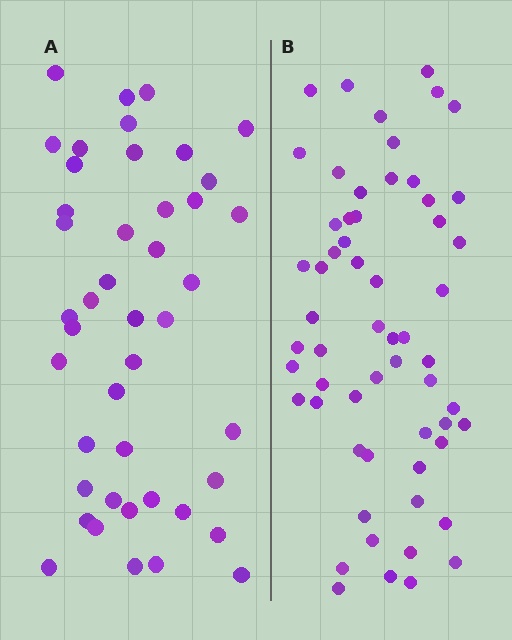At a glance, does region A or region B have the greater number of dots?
Region B (the right region) has more dots.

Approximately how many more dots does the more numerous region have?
Region B has approximately 15 more dots than region A.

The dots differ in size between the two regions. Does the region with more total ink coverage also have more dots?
No. Region A has more total ink coverage because its dots are larger, but region B actually contains more individual dots. Total area can be misleading — the number of items is what matters here.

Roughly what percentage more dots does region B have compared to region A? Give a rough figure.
About 35% more.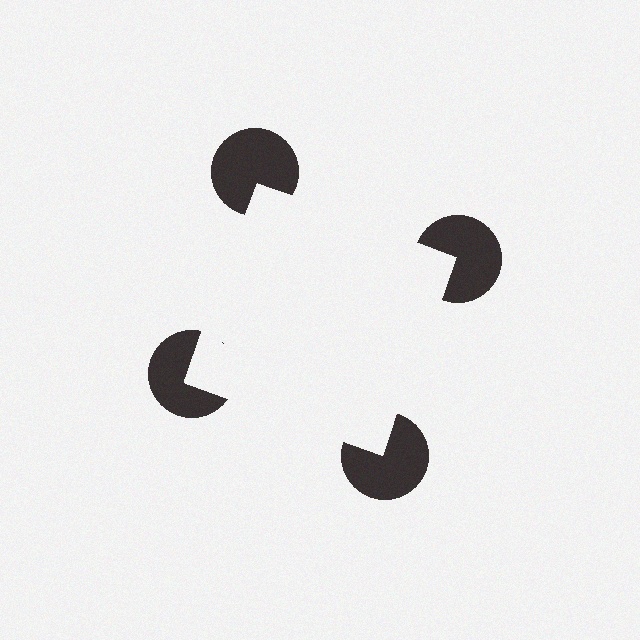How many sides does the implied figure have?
4 sides.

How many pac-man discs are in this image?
There are 4 — one at each vertex of the illusory square.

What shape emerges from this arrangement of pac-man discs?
An illusory square — its edges are inferred from the aligned wedge cuts in the pac-man discs, not physically drawn.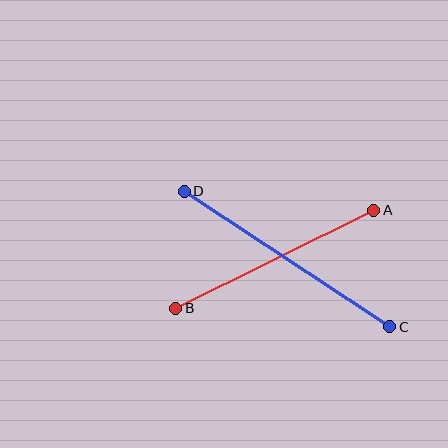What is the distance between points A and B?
The distance is approximately 221 pixels.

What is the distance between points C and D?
The distance is approximately 246 pixels.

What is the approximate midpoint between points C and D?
The midpoint is at approximately (287, 259) pixels.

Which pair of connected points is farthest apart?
Points C and D are farthest apart.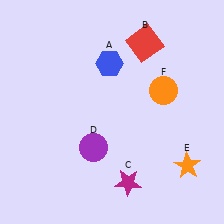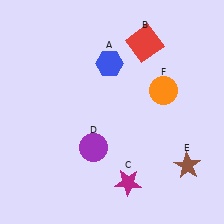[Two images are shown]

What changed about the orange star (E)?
In Image 1, E is orange. In Image 2, it changed to brown.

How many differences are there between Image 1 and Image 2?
There is 1 difference between the two images.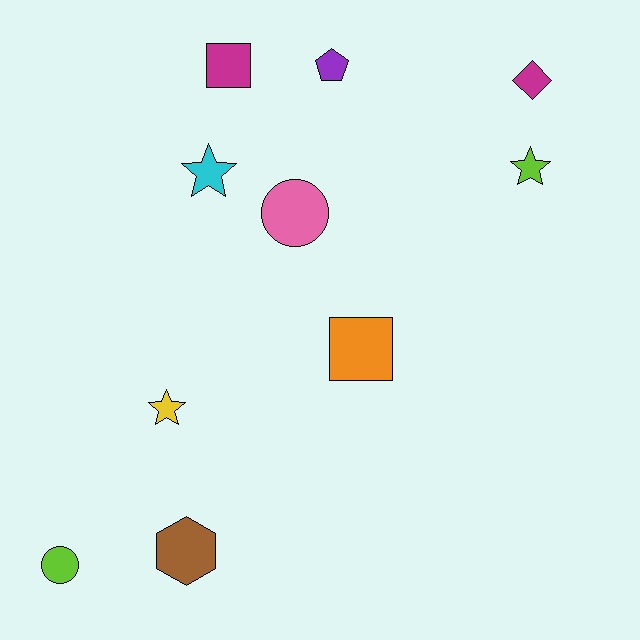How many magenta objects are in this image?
There are 2 magenta objects.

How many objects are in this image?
There are 10 objects.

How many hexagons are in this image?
There is 1 hexagon.